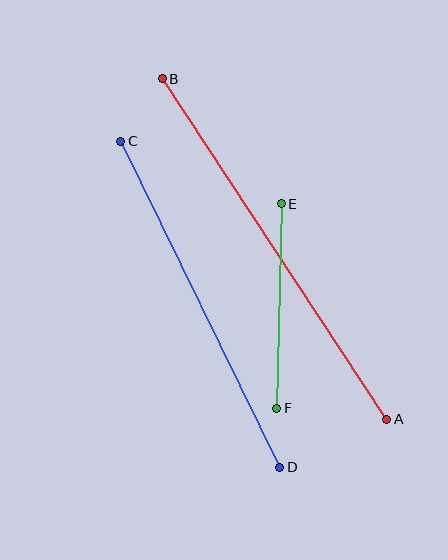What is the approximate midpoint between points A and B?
The midpoint is at approximately (275, 249) pixels.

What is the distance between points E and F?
The distance is approximately 205 pixels.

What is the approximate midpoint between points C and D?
The midpoint is at approximately (200, 304) pixels.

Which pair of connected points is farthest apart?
Points A and B are farthest apart.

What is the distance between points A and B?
The distance is approximately 408 pixels.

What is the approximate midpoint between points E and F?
The midpoint is at approximately (279, 306) pixels.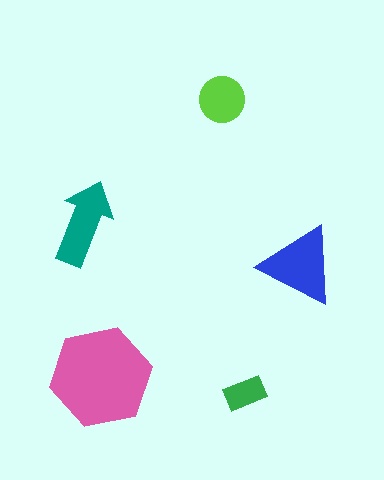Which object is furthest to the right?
The blue triangle is rightmost.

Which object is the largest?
The pink hexagon.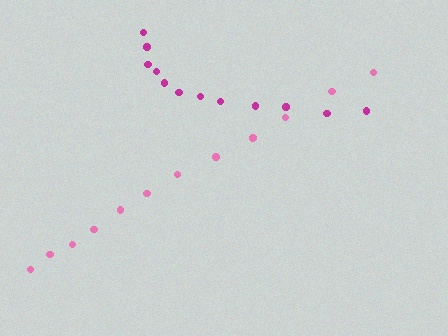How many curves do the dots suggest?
There are 2 distinct paths.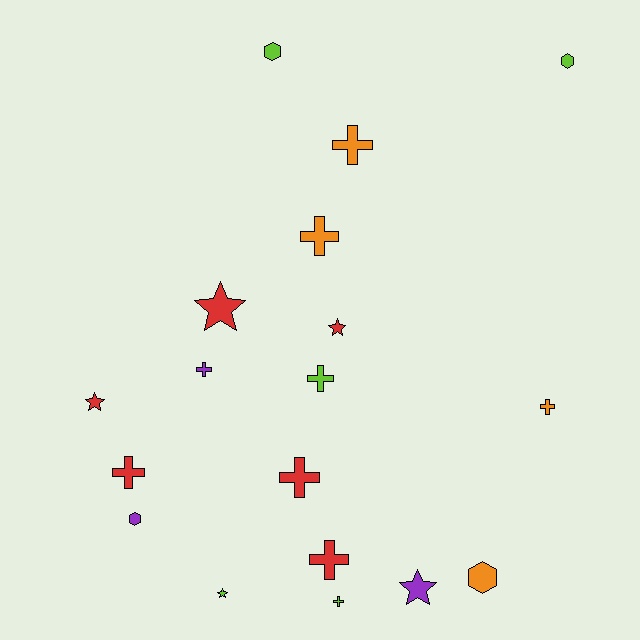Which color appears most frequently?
Red, with 6 objects.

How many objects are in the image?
There are 18 objects.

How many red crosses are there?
There are 3 red crosses.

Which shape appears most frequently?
Cross, with 9 objects.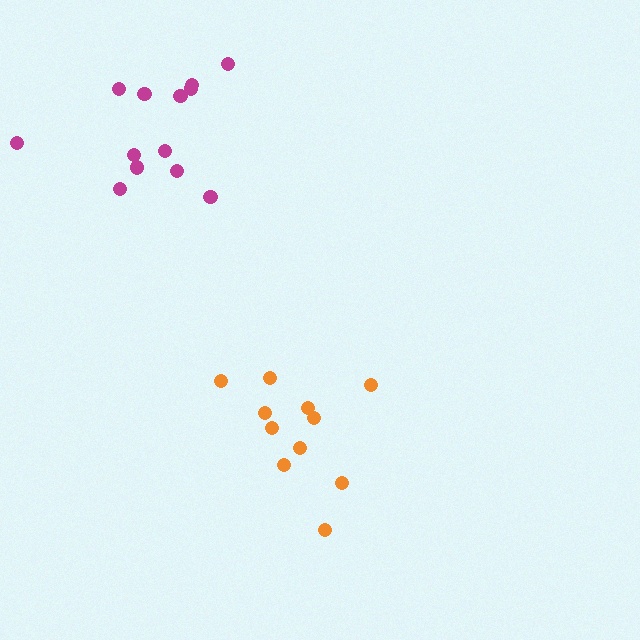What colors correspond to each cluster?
The clusters are colored: magenta, orange.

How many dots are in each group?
Group 1: 13 dots, Group 2: 11 dots (24 total).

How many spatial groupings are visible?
There are 2 spatial groupings.